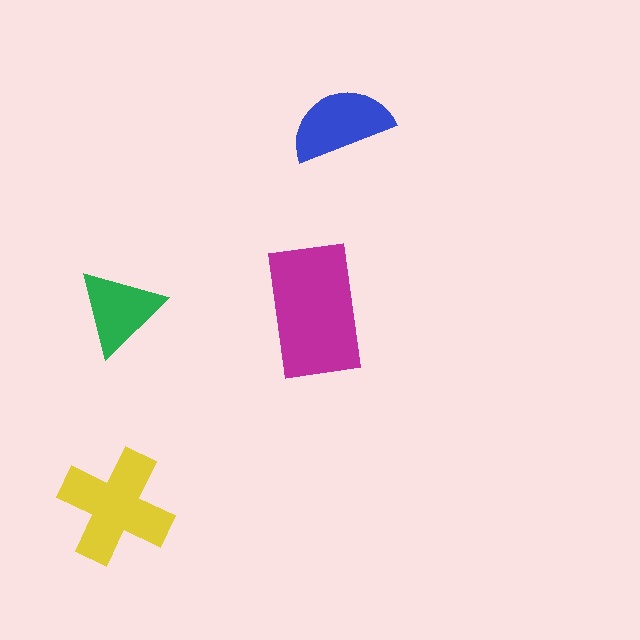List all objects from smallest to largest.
The green triangle, the blue semicircle, the yellow cross, the magenta rectangle.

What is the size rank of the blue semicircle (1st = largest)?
3rd.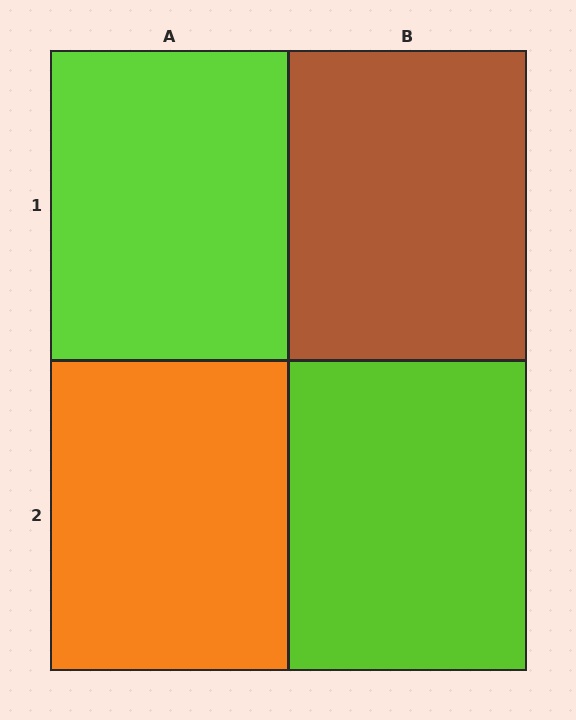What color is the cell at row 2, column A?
Orange.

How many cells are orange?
1 cell is orange.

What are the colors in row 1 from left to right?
Lime, brown.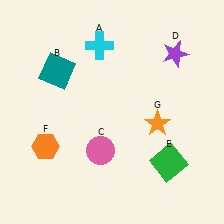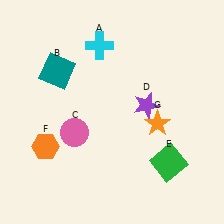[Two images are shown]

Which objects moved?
The objects that moved are: the pink circle (C), the purple star (D).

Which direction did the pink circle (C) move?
The pink circle (C) moved left.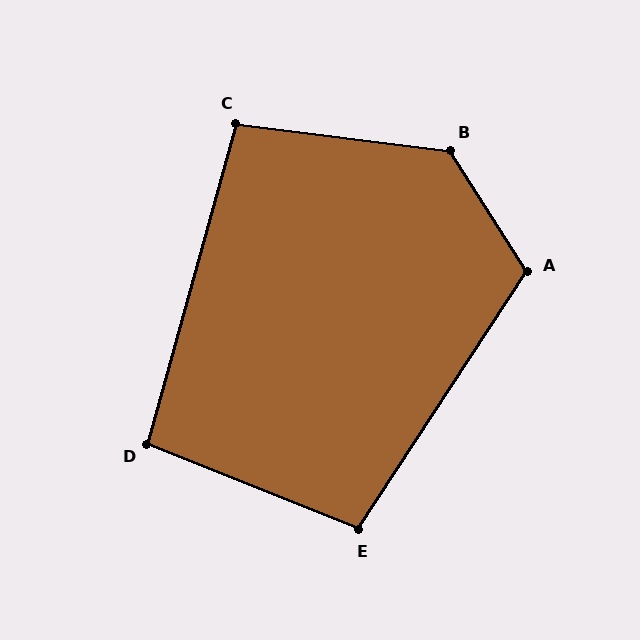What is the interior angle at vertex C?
Approximately 98 degrees (obtuse).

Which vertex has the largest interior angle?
B, at approximately 130 degrees.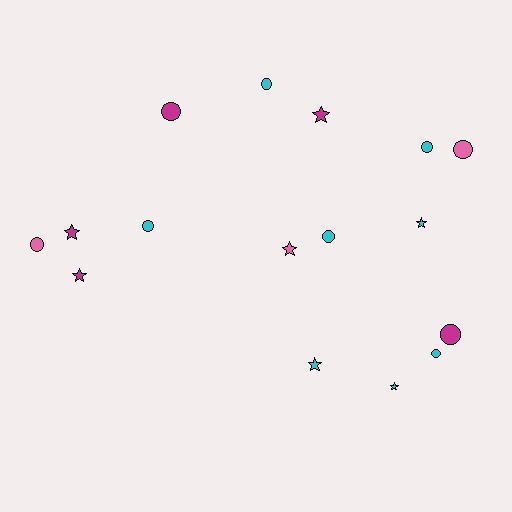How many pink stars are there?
There is 1 pink star.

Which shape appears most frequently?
Circle, with 9 objects.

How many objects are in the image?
There are 16 objects.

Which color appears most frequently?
Cyan, with 8 objects.